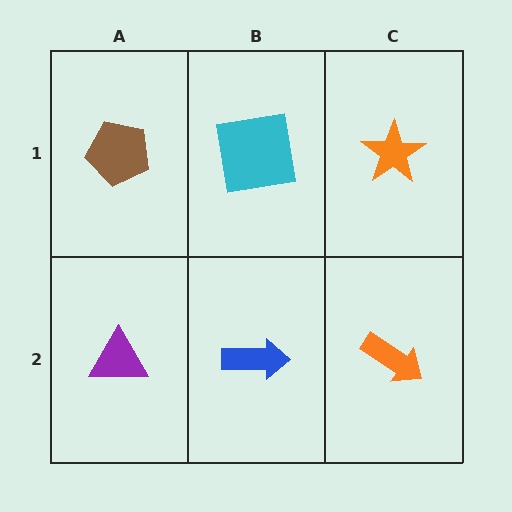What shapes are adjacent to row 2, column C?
An orange star (row 1, column C), a blue arrow (row 2, column B).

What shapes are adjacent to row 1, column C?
An orange arrow (row 2, column C), a cyan square (row 1, column B).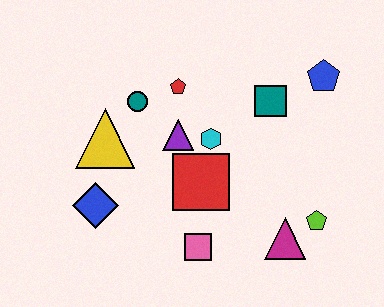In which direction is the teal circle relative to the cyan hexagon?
The teal circle is to the left of the cyan hexagon.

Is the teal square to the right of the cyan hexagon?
Yes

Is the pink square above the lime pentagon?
No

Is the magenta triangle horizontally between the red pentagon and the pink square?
No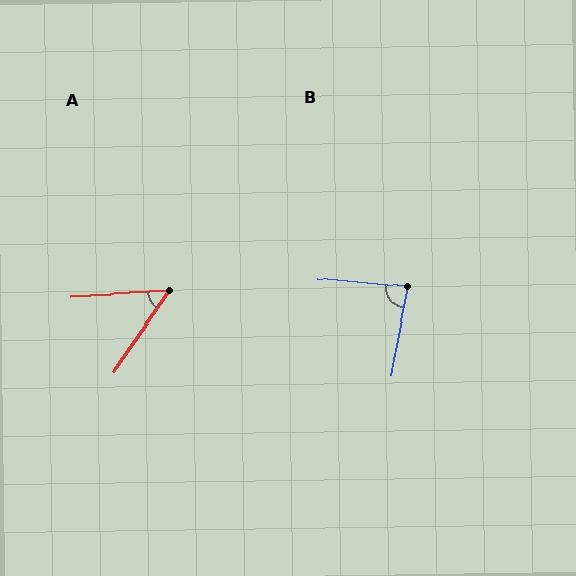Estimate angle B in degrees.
Approximately 84 degrees.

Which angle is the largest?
B, at approximately 84 degrees.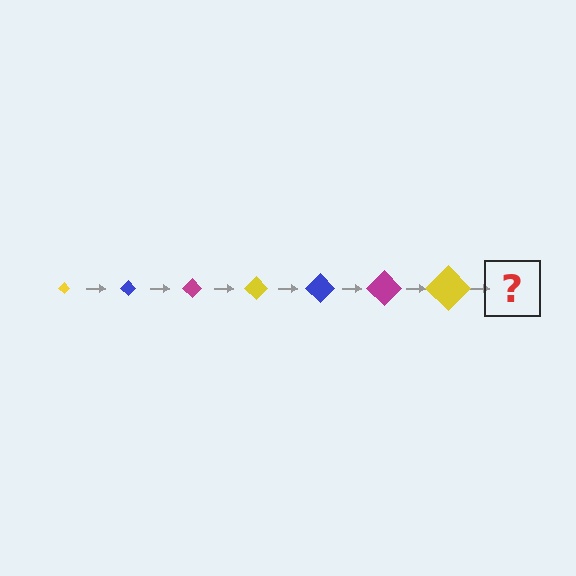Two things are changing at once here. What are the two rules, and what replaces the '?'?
The two rules are that the diamond grows larger each step and the color cycles through yellow, blue, and magenta. The '?' should be a blue diamond, larger than the previous one.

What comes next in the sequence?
The next element should be a blue diamond, larger than the previous one.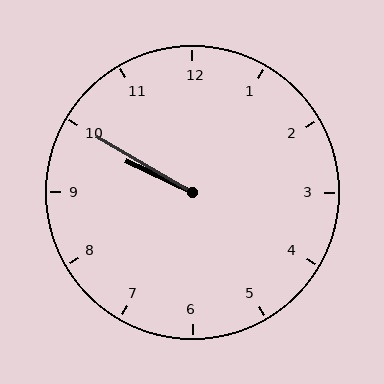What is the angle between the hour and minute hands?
Approximately 5 degrees.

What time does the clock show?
9:50.